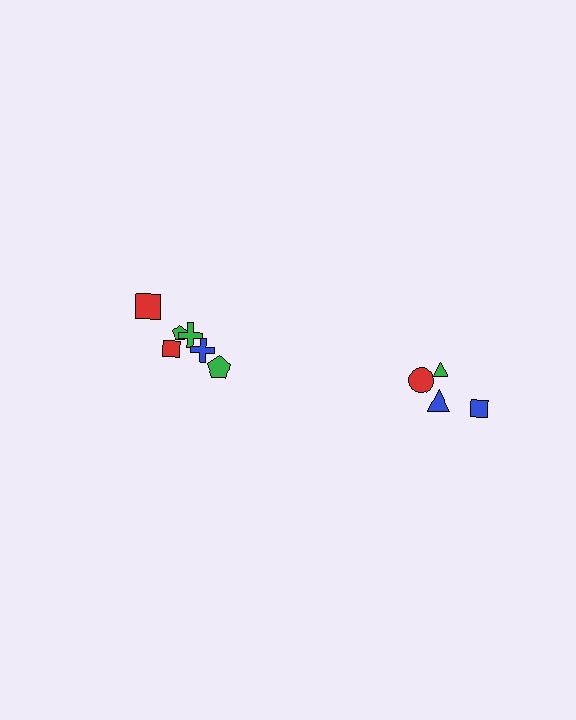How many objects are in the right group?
There are 4 objects.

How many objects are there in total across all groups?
There are 10 objects.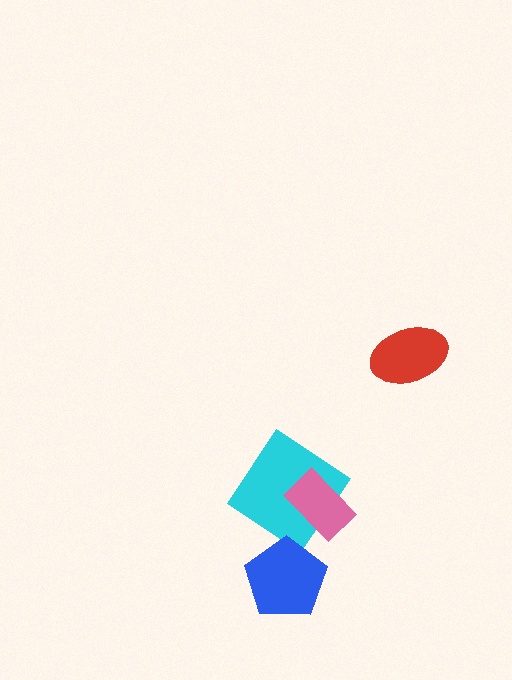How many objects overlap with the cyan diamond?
1 object overlaps with the cyan diamond.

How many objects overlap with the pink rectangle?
1 object overlaps with the pink rectangle.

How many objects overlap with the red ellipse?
0 objects overlap with the red ellipse.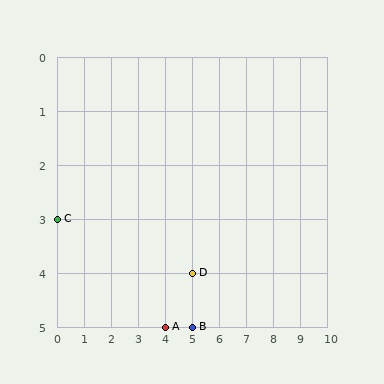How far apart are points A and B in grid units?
Points A and B are 1 column apart.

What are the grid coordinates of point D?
Point D is at grid coordinates (5, 4).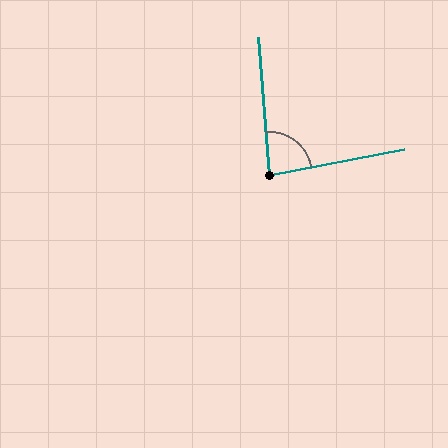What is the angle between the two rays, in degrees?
Approximately 84 degrees.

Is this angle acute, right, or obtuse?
It is acute.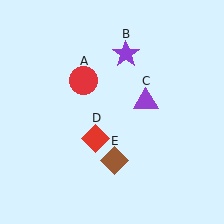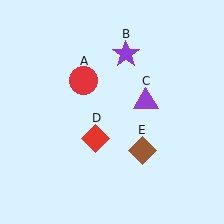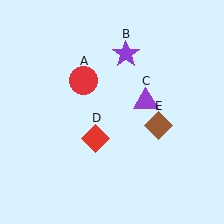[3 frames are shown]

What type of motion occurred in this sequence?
The brown diamond (object E) rotated counterclockwise around the center of the scene.